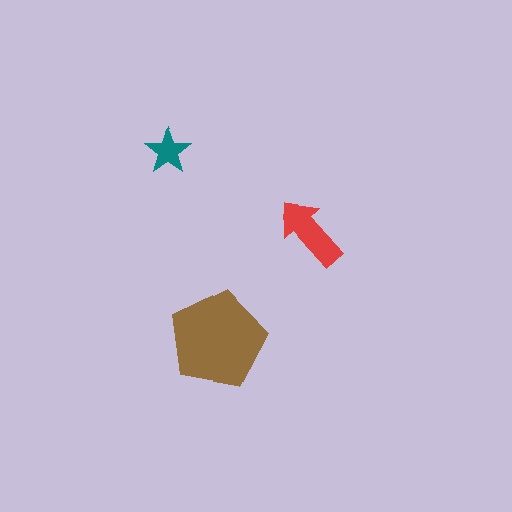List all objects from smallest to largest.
The teal star, the red arrow, the brown pentagon.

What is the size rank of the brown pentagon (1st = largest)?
1st.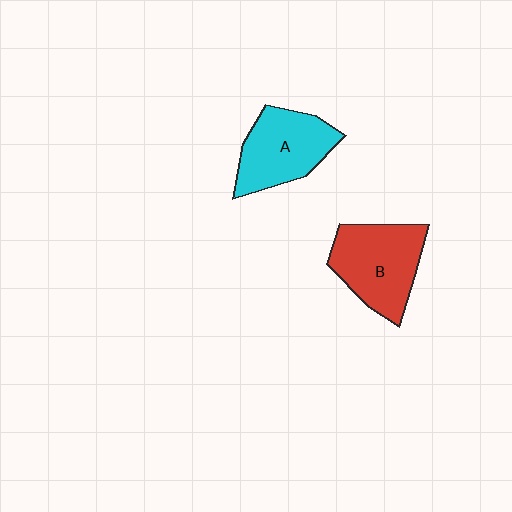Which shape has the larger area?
Shape B (red).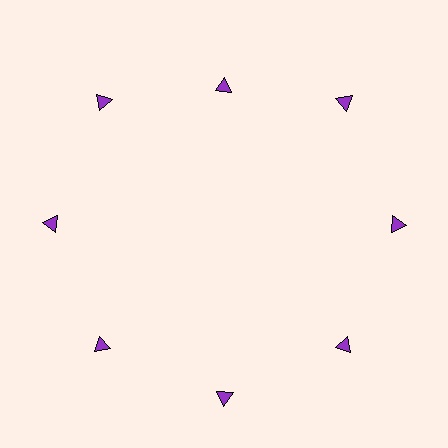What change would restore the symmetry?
The symmetry would be restored by moving it outward, back onto the ring so that all 8 triangles sit at equal angles and equal distance from the center.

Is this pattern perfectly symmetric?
No. The 8 purple triangles are arranged in a ring, but one element near the 12 o'clock position is pulled inward toward the center, breaking the 8-fold rotational symmetry.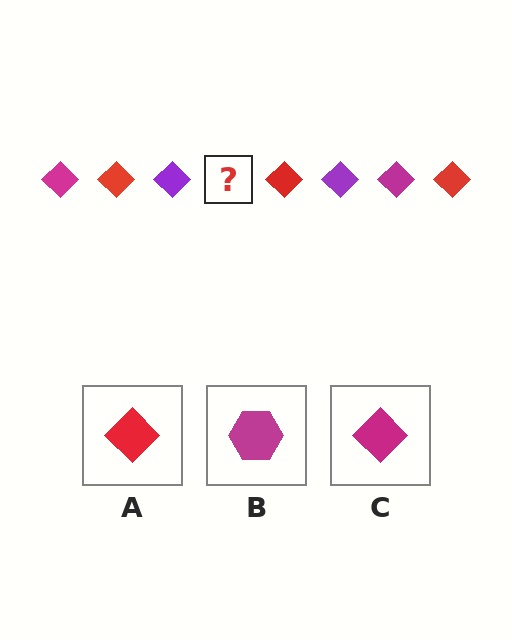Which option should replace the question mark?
Option C.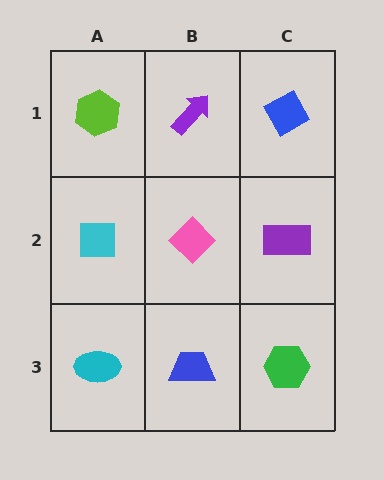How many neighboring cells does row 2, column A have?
3.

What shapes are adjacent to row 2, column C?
A blue diamond (row 1, column C), a green hexagon (row 3, column C), a pink diamond (row 2, column B).